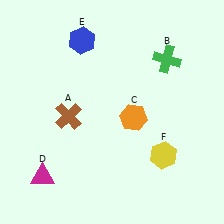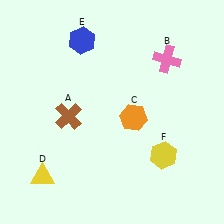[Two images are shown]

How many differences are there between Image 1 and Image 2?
There are 2 differences between the two images.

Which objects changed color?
B changed from green to pink. D changed from magenta to yellow.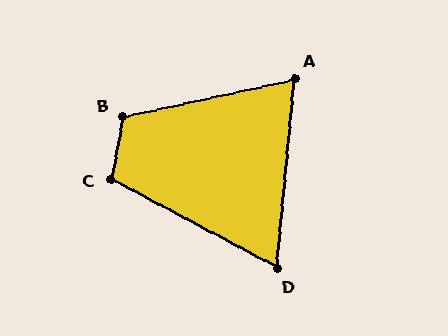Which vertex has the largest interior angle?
B, at approximately 113 degrees.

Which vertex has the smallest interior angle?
D, at approximately 67 degrees.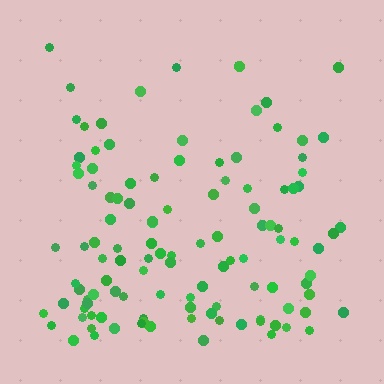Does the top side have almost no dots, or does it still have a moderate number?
Still a moderate number, just noticeably fewer than the bottom.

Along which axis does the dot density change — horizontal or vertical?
Vertical.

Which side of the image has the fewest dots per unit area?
The top.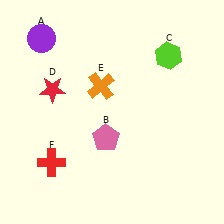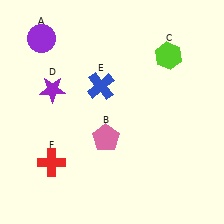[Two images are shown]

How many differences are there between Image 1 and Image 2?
There are 2 differences between the two images.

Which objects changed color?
D changed from red to purple. E changed from orange to blue.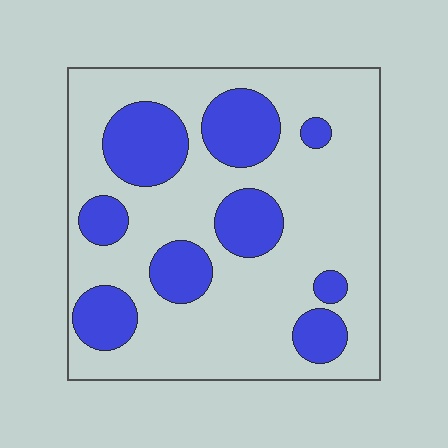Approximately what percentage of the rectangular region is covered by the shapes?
Approximately 30%.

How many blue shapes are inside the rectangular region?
9.